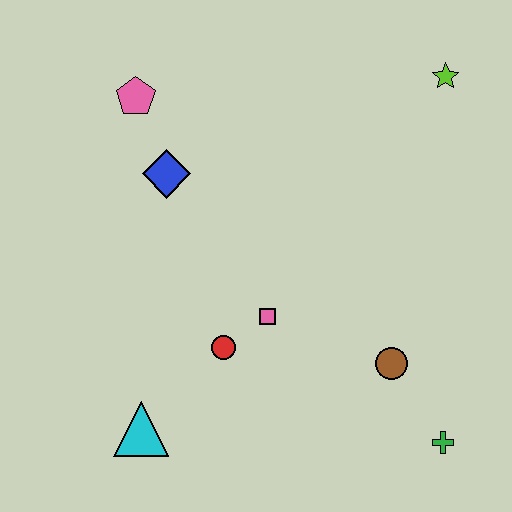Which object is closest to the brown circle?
The green cross is closest to the brown circle.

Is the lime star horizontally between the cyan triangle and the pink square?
No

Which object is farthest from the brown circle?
The pink pentagon is farthest from the brown circle.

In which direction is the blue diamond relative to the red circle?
The blue diamond is above the red circle.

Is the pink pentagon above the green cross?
Yes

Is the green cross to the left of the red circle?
No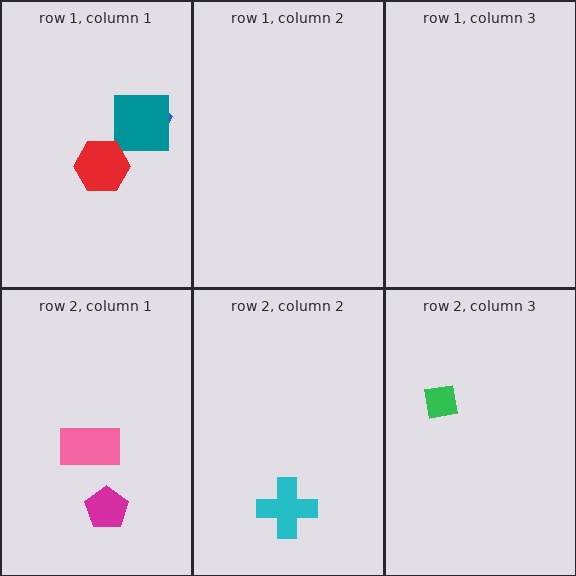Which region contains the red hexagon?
The row 1, column 1 region.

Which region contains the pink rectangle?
The row 2, column 1 region.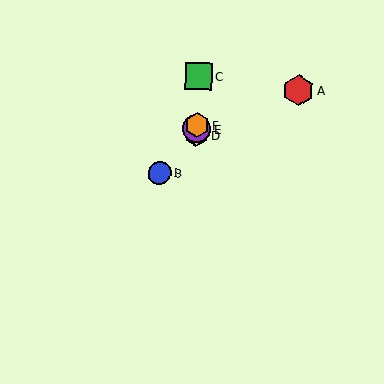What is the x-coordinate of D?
Object D is at x≈197.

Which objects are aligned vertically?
Objects C, D, E, F are aligned vertically.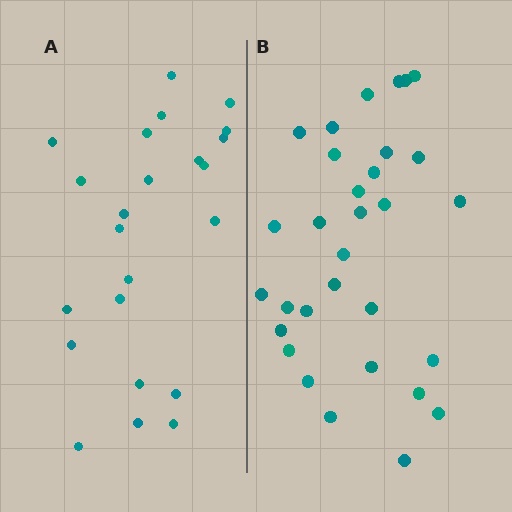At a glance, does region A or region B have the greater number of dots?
Region B (the right region) has more dots.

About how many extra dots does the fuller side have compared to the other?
Region B has roughly 8 or so more dots than region A.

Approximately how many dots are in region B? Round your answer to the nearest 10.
About 30 dots. (The exact count is 31, which rounds to 30.)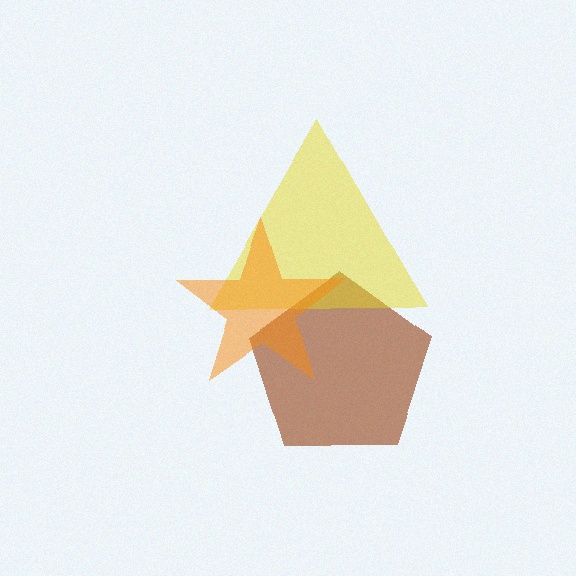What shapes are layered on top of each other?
The layered shapes are: a brown pentagon, a yellow triangle, an orange star.